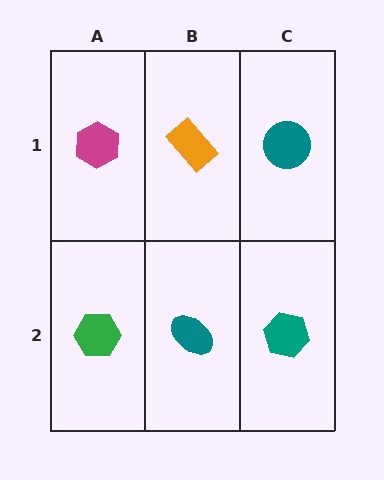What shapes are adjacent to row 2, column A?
A magenta hexagon (row 1, column A), a teal ellipse (row 2, column B).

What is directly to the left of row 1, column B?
A magenta hexagon.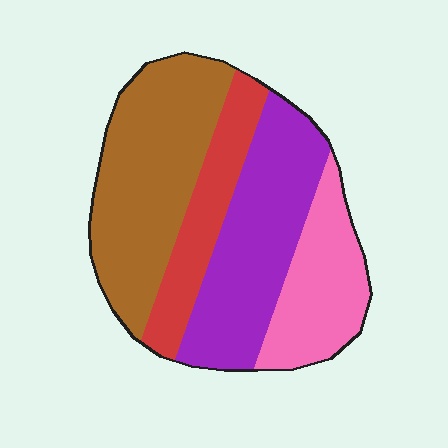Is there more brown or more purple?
Brown.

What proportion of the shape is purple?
Purple covers around 30% of the shape.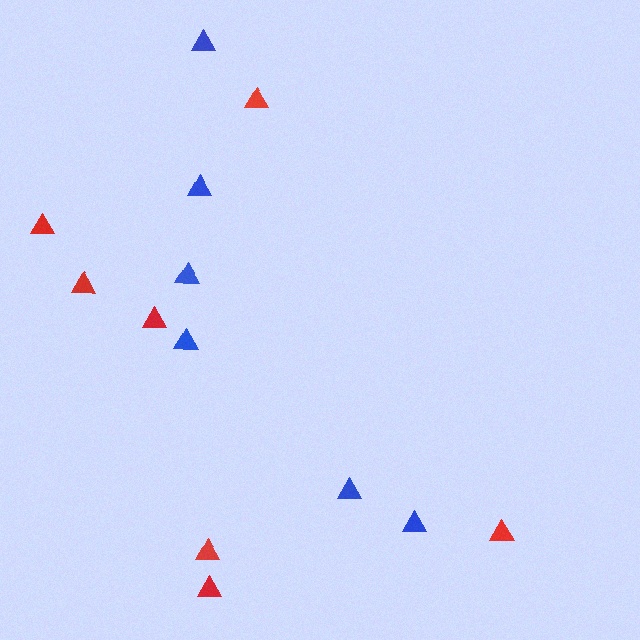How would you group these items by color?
There are 2 groups: one group of red triangles (7) and one group of blue triangles (6).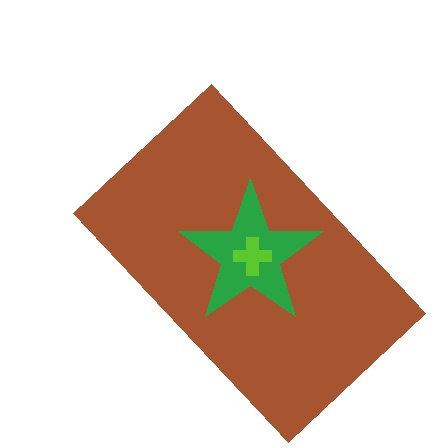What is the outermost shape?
The brown rectangle.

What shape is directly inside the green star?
The lime cross.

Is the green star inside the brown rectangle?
Yes.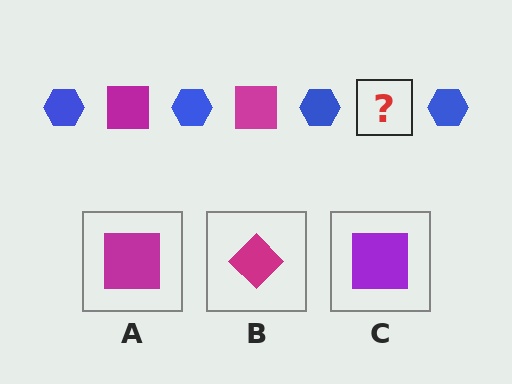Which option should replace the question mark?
Option A.